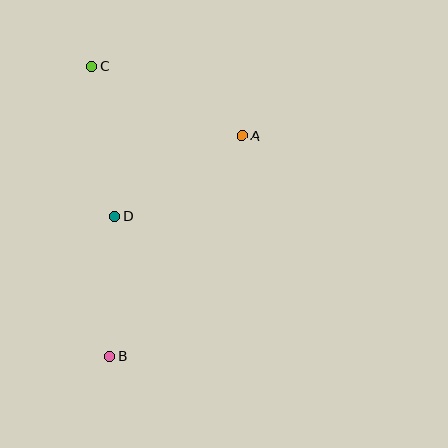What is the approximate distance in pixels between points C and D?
The distance between C and D is approximately 152 pixels.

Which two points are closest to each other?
Points B and D are closest to each other.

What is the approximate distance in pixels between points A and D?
The distance between A and D is approximately 151 pixels.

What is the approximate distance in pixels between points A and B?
The distance between A and B is approximately 257 pixels.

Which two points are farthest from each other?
Points B and C are farthest from each other.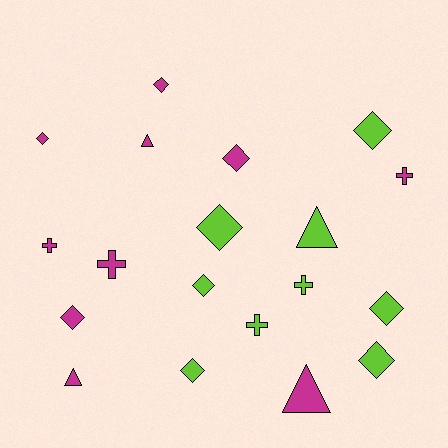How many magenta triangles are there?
There are 3 magenta triangles.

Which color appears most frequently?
Magenta, with 10 objects.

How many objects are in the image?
There are 19 objects.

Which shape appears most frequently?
Diamond, with 10 objects.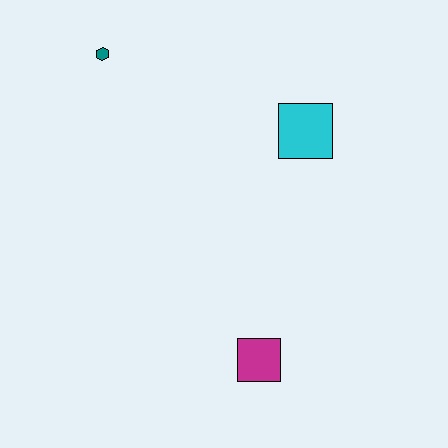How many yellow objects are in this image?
There are no yellow objects.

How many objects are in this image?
There are 3 objects.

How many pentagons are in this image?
There are no pentagons.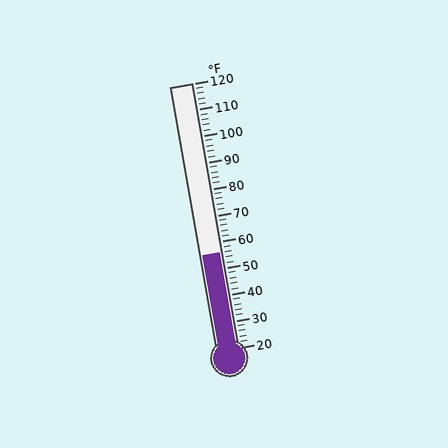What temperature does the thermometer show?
The thermometer shows approximately 56°F.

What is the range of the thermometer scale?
The thermometer scale ranges from 20°F to 120°F.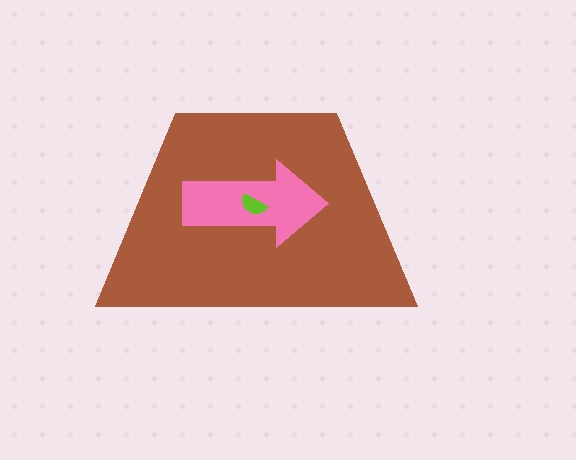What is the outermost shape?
The brown trapezoid.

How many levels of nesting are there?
3.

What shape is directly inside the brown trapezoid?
The pink arrow.